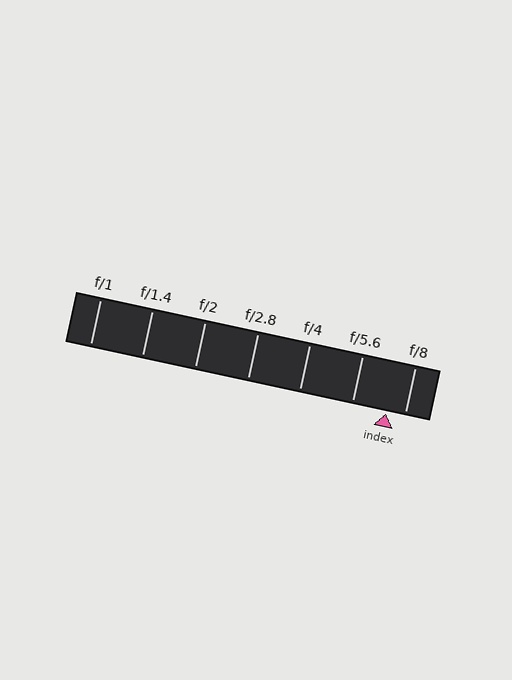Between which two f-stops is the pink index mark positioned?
The index mark is between f/5.6 and f/8.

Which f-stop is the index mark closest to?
The index mark is closest to f/8.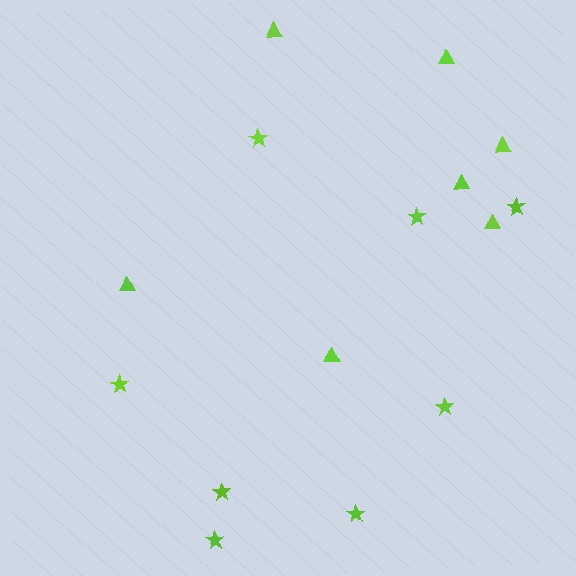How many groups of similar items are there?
There are 2 groups: one group of stars (8) and one group of triangles (7).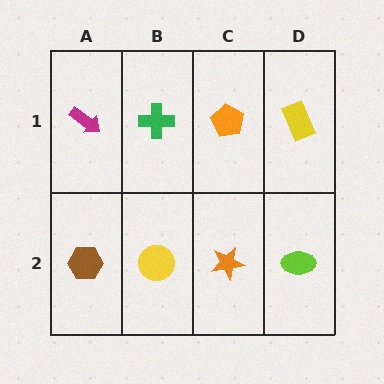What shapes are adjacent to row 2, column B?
A green cross (row 1, column B), a brown hexagon (row 2, column A), an orange star (row 2, column C).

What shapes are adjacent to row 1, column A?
A brown hexagon (row 2, column A), a green cross (row 1, column B).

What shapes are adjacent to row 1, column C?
An orange star (row 2, column C), a green cross (row 1, column B), a yellow rectangle (row 1, column D).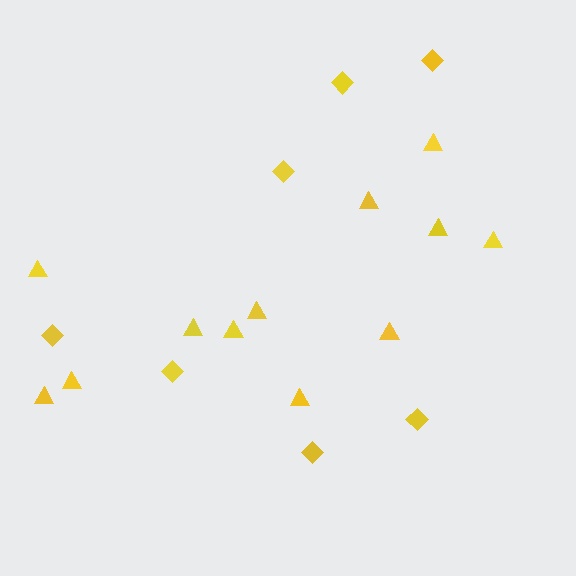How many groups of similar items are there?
There are 2 groups: one group of triangles (12) and one group of diamonds (7).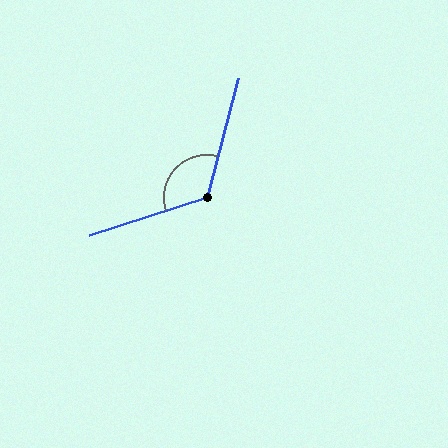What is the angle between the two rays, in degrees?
Approximately 123 degrees.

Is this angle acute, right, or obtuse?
It is obtuse.